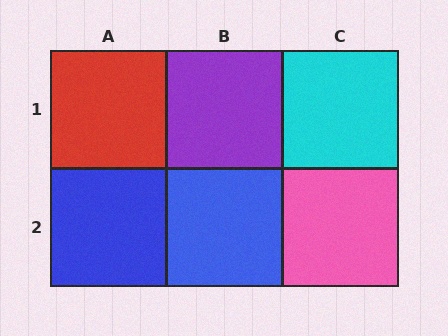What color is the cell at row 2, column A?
Blue.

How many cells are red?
1 cell is red.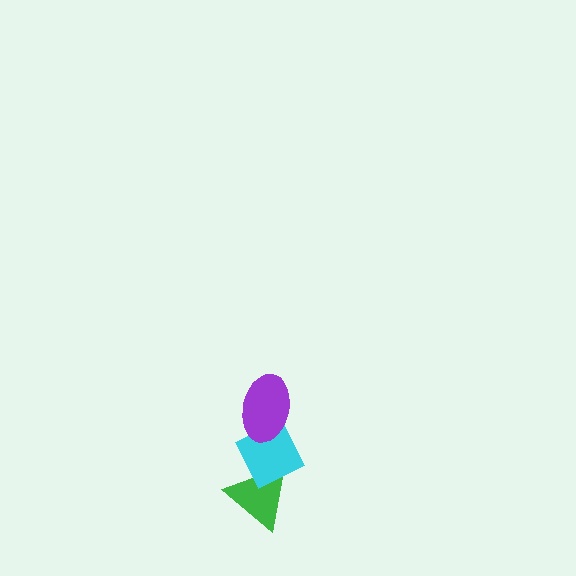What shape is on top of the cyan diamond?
The purple ellipse is on top of the cyan diamond.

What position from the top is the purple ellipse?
The purple ellipse is 1st from the top.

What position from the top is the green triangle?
The green triangle is 3rd from the top.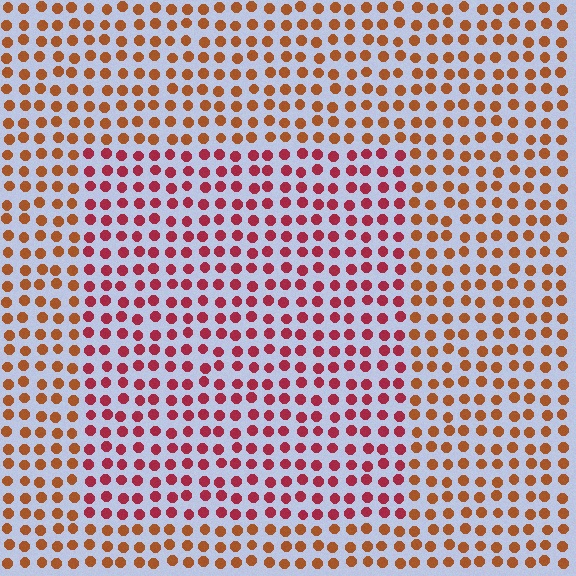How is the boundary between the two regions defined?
The boundary is defined purely by a slight shift in hue (about 36 degrees). Spacing, size, and orientation are identical on both sides.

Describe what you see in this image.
The image is filled with small brown elements in a uniform arrangement. A rectangle-shaped region is visible where the elements are tinted to a slightly different hue, forming a subtle color boundary.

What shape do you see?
I see a rectangle.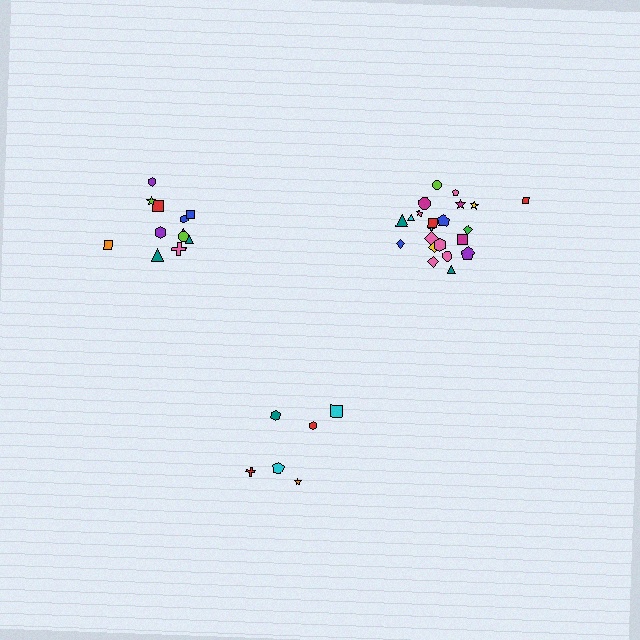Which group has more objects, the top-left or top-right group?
The top-right group.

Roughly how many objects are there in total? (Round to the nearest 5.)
Roughly 40 objects in total.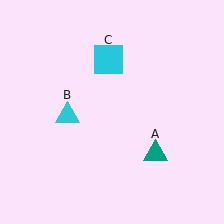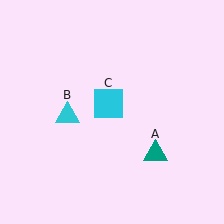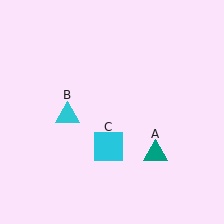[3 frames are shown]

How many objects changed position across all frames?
1 object changed position: cyan square (object C).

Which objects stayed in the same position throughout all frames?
Teal triangle (object A) and cyan triangle (object B) remained stationary.